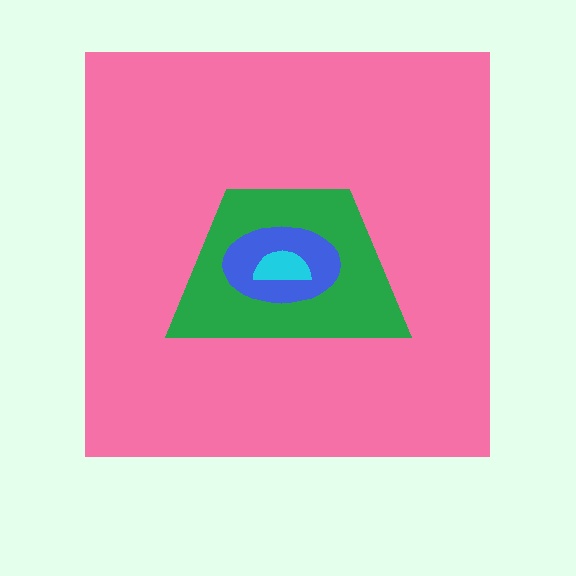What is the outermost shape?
The pink square.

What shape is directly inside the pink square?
The green trapezoid.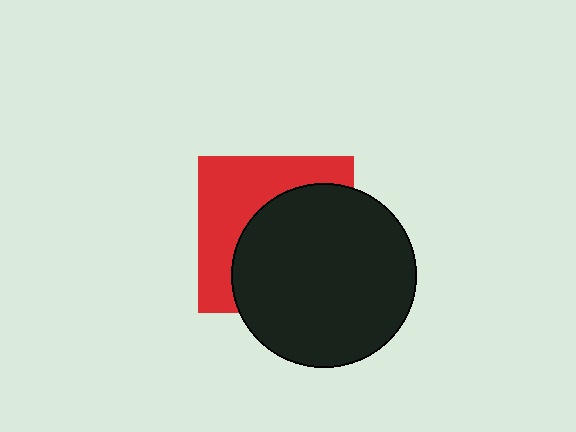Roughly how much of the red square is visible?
A small part of it is visible (roughly 43%).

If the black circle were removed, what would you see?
You would see the complete red square.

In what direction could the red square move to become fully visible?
The red square could move toward the upper-left. That would shift it out from behind the black circle entirely.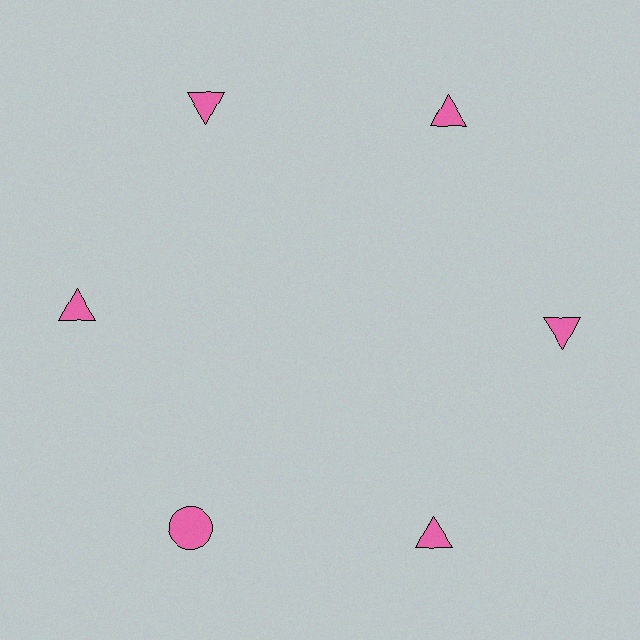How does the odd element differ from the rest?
It has a different shape: circle instead of triangle.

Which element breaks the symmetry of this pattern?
The pink circle at roughly the 7 o'clock position breaks the symmetry. All other shapes are pink triangles.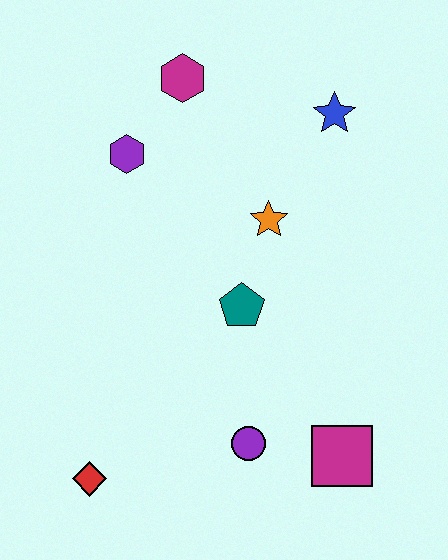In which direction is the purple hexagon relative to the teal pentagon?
The purple hexagon is above the teal pentagon.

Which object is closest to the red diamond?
The purple circle is closest to the red diamond.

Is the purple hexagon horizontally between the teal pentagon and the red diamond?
Yes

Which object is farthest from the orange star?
The red diamond is farthest from the orange star.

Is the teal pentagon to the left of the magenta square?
Yes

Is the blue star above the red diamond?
Yes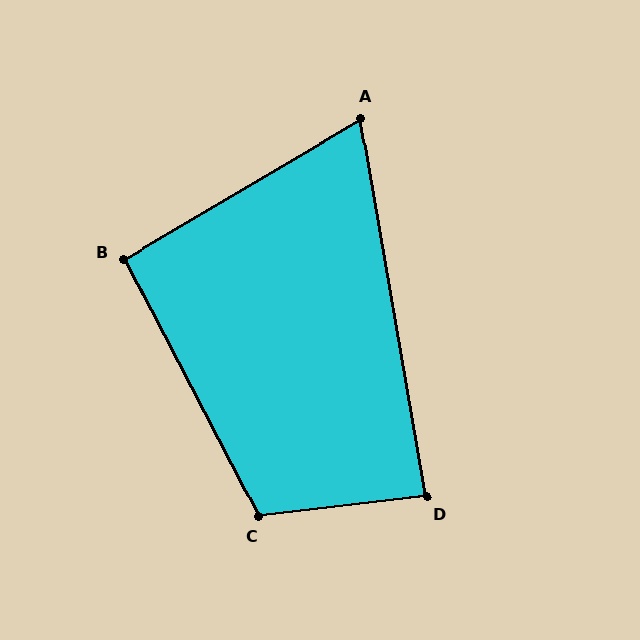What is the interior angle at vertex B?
Approximately 93 degrees (approximately right).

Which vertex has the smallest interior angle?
A, at approximately 69 degrees.